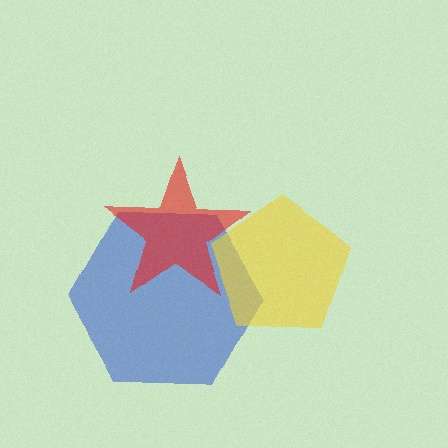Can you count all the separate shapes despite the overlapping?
Yes, there are 3 separate shapes.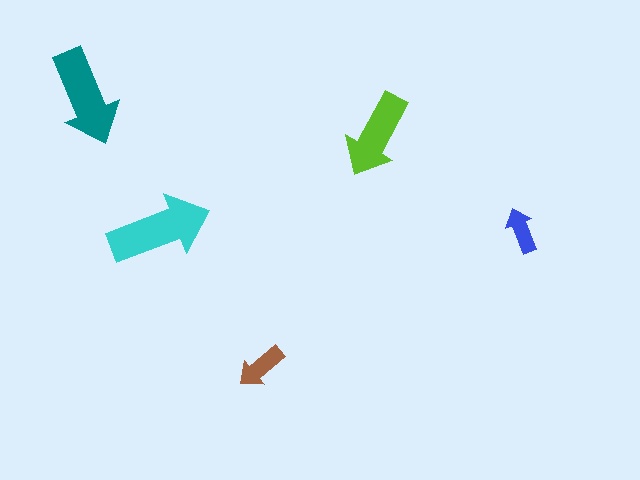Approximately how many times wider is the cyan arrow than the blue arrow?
About 2 times wider.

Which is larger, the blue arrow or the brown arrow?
The brown one.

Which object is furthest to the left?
The teal arrow is leftmost.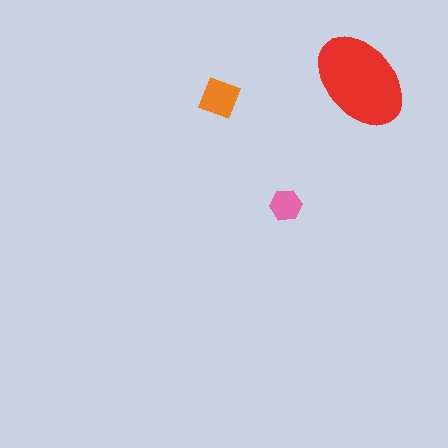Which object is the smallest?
The pink hexagon.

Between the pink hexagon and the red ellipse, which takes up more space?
The red ellipse.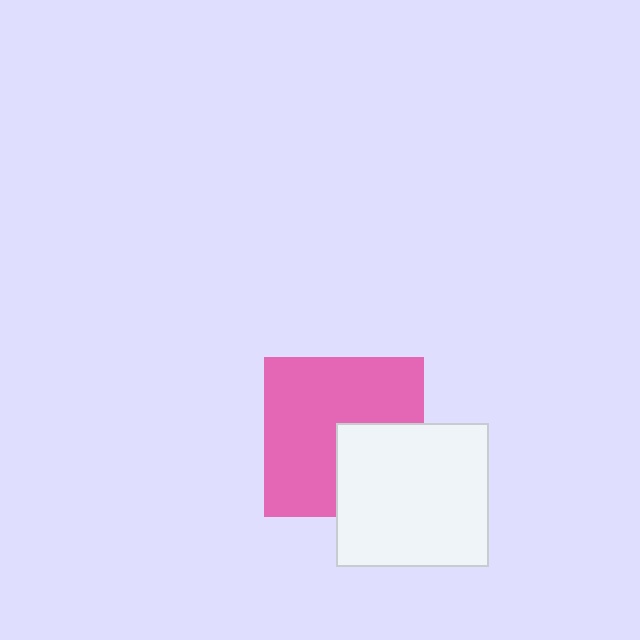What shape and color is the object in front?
The object in front is a white rectangle.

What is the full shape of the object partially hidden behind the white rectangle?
The partially hidden object is a pink square.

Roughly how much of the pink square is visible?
Most of it is visible (roughly 68%).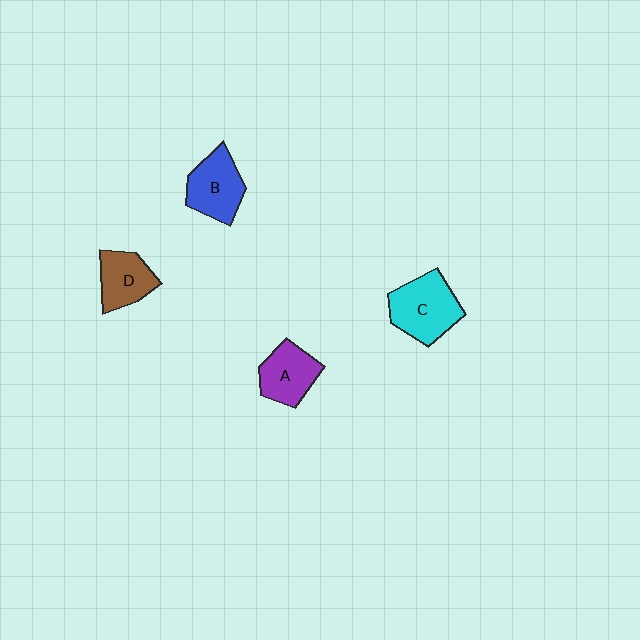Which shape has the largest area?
Shape C (cyan).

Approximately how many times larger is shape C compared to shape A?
Approximately 1.3 times.